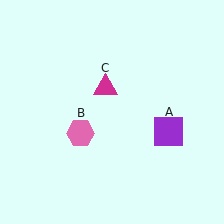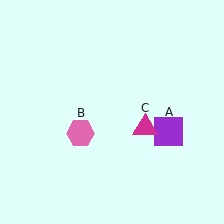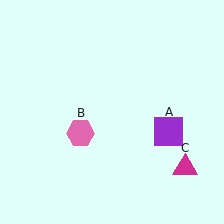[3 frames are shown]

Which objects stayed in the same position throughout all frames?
Purple square (object A) and pink hexagon (object B) remained stationary.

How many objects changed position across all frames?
1 object changed position: magenta triangle (object C).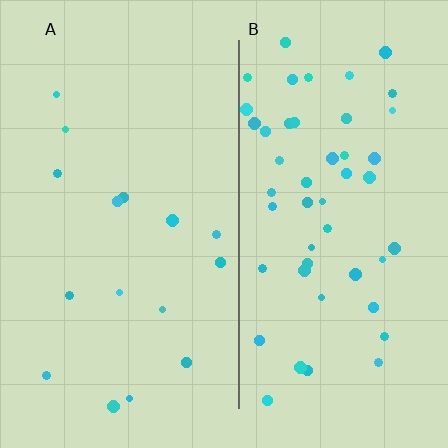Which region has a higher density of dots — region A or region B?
B (the right).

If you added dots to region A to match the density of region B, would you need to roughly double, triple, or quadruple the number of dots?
Approximately triple.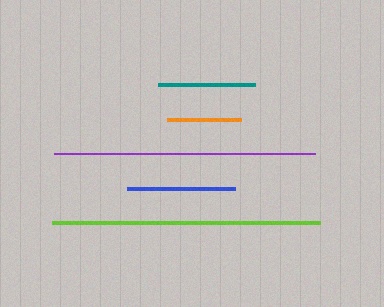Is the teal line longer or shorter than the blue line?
The blue line is longer than the teal line.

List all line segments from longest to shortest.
From longest to shortest: lime, purple, blue, teal, orange.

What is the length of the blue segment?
The blue segment is approximately 108 pixels long.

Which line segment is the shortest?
The orange line is the shortest at approximately 74 pixels.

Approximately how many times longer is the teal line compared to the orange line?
The teal line is approximately 1.3 times the length of the orange line.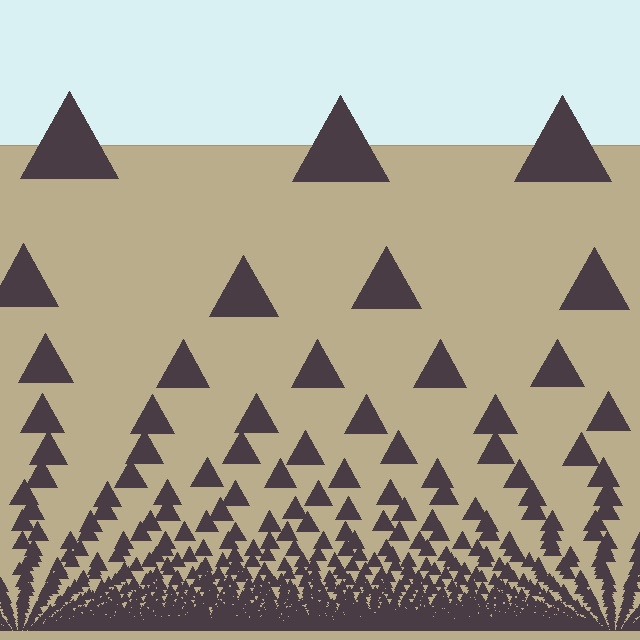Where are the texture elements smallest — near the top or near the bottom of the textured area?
Near the bottom.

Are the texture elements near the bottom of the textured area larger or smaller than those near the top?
Smaller. The gradient is inverted — elements near the bottom are smaller and denser.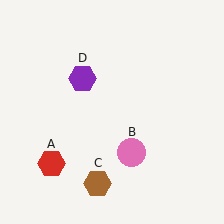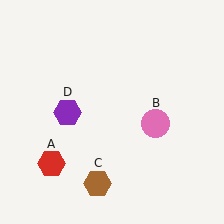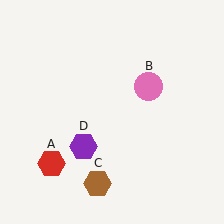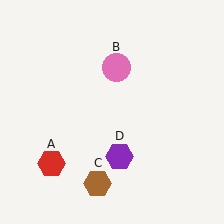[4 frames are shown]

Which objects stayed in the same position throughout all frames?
Red hexagon (object A) and brown hexagon (object C) remained stationary.